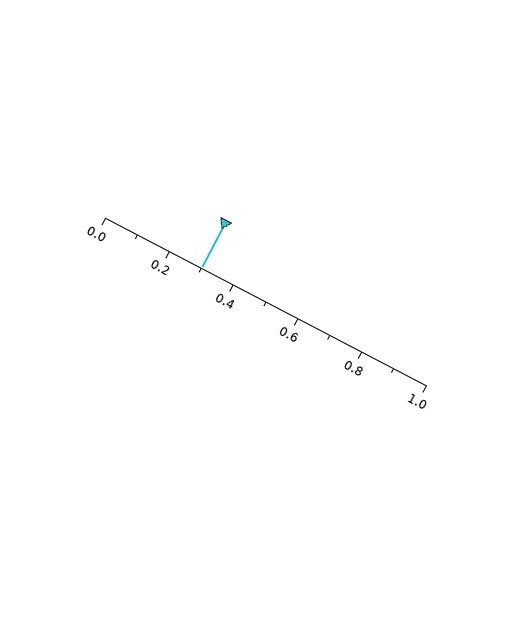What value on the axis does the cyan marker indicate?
The marker indicates approximately 0.3.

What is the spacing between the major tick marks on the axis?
The major ticks are spaced 0.2 apart.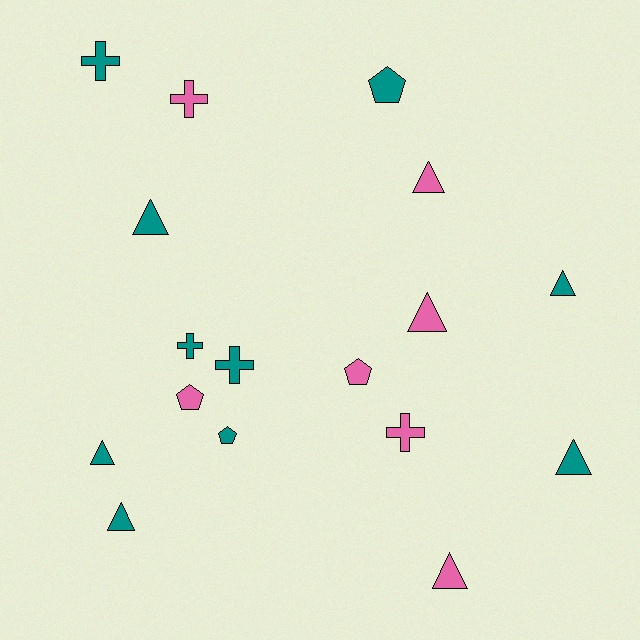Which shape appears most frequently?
Triangle, with 8 objects.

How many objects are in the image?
There are 17 objects.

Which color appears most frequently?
Teal, with 10 objects.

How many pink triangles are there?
There are 3 pink triangles.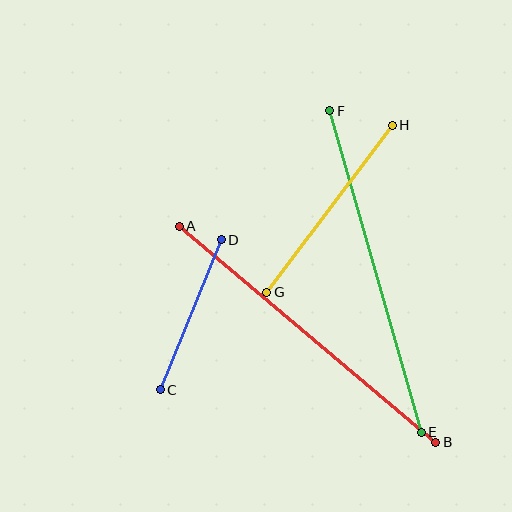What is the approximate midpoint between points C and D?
The midpoint is at approximately (191, 315) pixels.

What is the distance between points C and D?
The distance is approximately 162 pixels.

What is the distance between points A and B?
The distance is approximately 335 pixels.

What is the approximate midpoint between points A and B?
The midpoint is at approximately (307, 334) pixels.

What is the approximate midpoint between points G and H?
The midpoint is at approximately (329, 209) pixels.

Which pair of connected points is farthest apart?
Points A and B are farthest apart.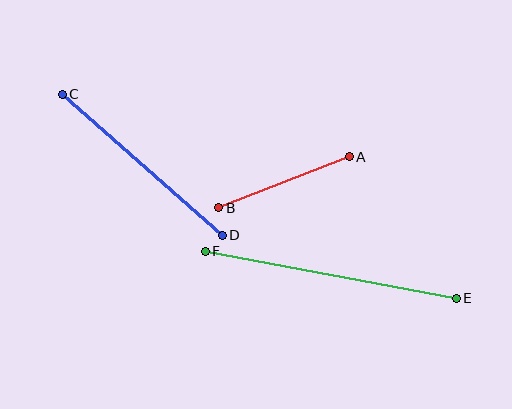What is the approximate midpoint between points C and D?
The midpoint is at approximately (142, 165) pixels.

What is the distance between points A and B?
The distance is approximately 140 pixels.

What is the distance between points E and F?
The distance is approximately 256 pixels.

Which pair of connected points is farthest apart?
Points E and F are farthest apart.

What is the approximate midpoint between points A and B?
The midpoint is at approximately (284, 182) pixels.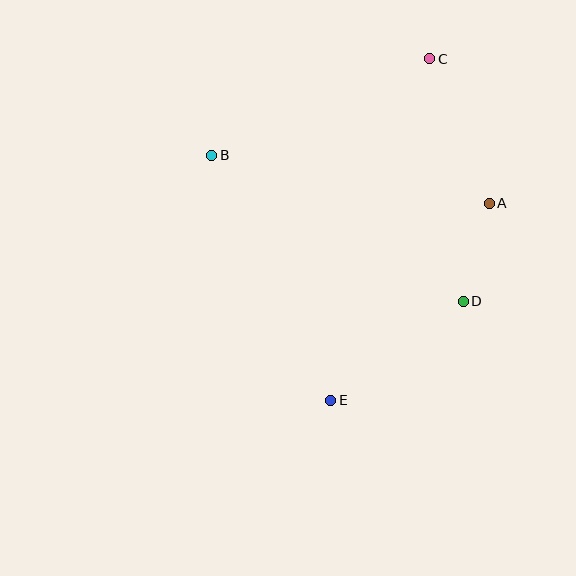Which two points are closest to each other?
Points A and D are closest to each other.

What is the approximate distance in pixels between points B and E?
The distance between B and E is approximately 272 pixels.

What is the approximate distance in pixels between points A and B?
The distance between A and B is approximately 281 pixels.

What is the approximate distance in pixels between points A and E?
The distance between A and E is approximately 253 pixels.